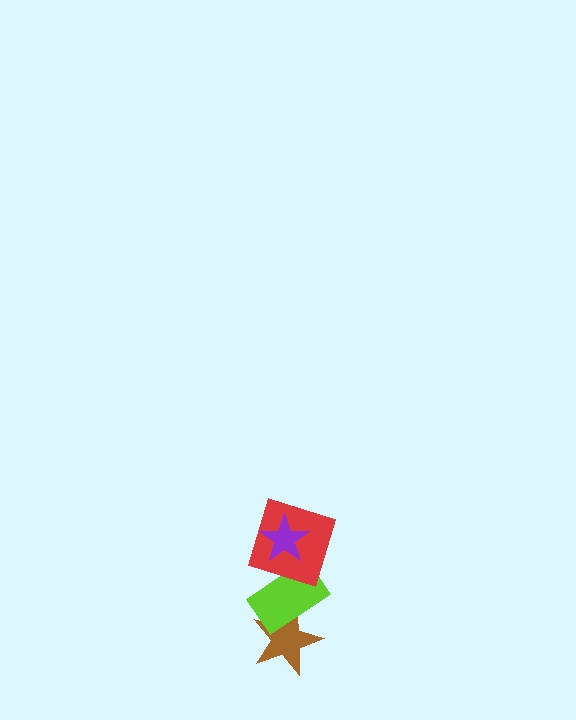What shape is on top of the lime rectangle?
The red square is on top of the lime rectangle.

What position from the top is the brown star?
The brown star is 4th from the top.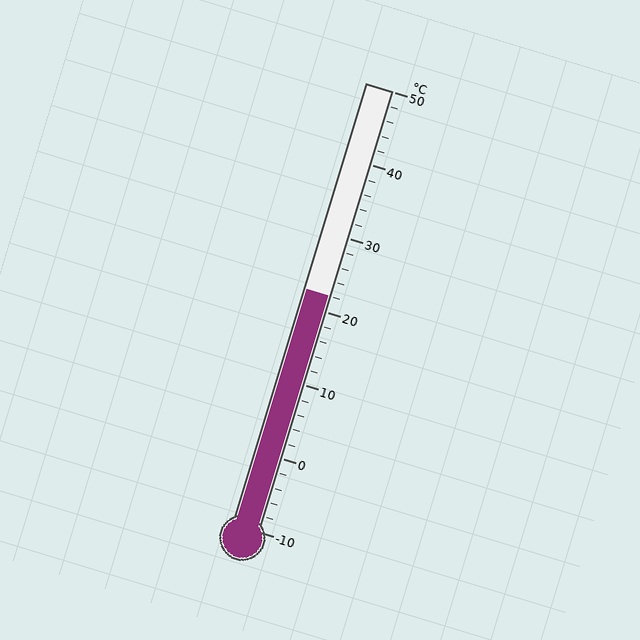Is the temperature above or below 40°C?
The temperature is below 40°C.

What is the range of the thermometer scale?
The thermometer scale ranges from -10°C to 50°C.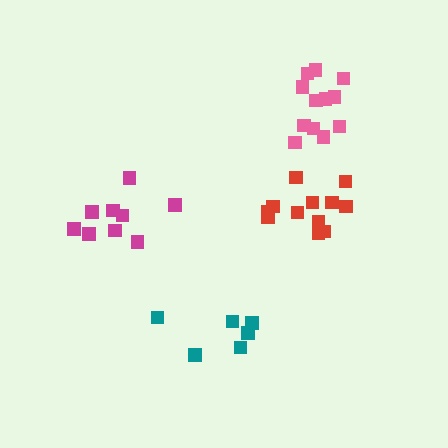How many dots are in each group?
Group 1: 6 dots, Group 2: 12 dots, Group 3: 9 dots, Group 4: 12 dots (39 total).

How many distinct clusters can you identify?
There are 4 distinct clusters.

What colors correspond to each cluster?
The clusters are colored: teal, pink, magenta, red.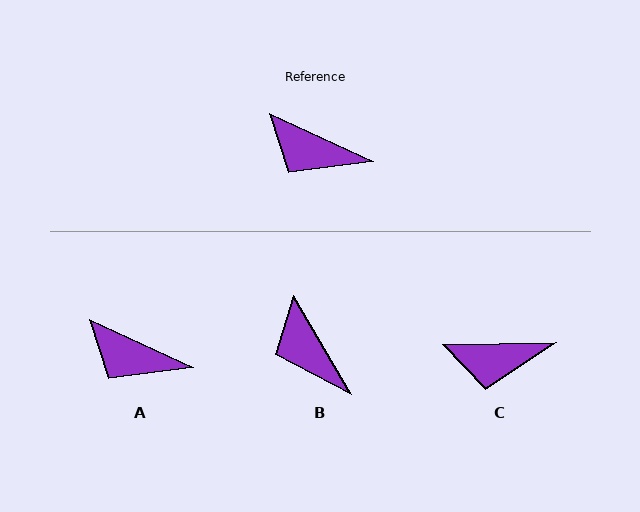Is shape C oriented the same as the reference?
No, it is off by about 26 degrees.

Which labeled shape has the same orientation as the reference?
A.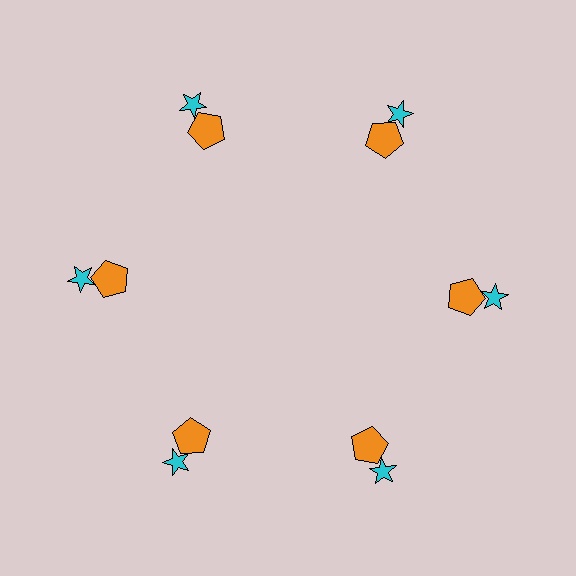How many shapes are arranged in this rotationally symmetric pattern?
There are 12 shapes, arranged in 6 groups of 2.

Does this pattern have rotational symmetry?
Yes, this pattern has 6-fold rotational symmetry. It looks the same after rotating 60 degrees around the center.